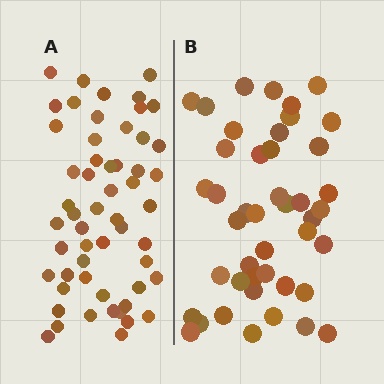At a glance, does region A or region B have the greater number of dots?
Region A (the left region) has more dots.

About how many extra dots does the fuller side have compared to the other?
Region A has roughly 12 or so more dots than region B.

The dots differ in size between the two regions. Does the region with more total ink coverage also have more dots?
No. Region B has more total ink coverage because its dots are larger, but region A actually contains more individual dots. Total area can be misleading — the number of items is what matters here.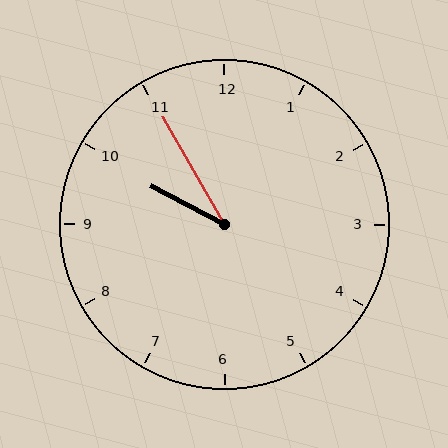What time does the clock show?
9:55.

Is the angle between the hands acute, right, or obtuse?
It is acute.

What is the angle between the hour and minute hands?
Approximately 32 degrees.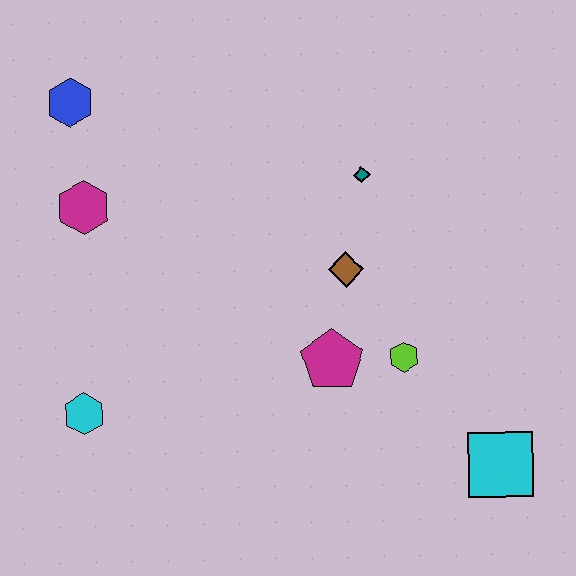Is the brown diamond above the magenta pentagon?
Yes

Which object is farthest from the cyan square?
The blue hexagon is farthest from the cyan square.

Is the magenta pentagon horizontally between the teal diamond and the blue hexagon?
Yes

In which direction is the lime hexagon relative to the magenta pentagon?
The lime hexagon is to the right of the magenta pentagon.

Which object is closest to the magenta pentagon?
The lime hexagon is closest to the magenta pentagon.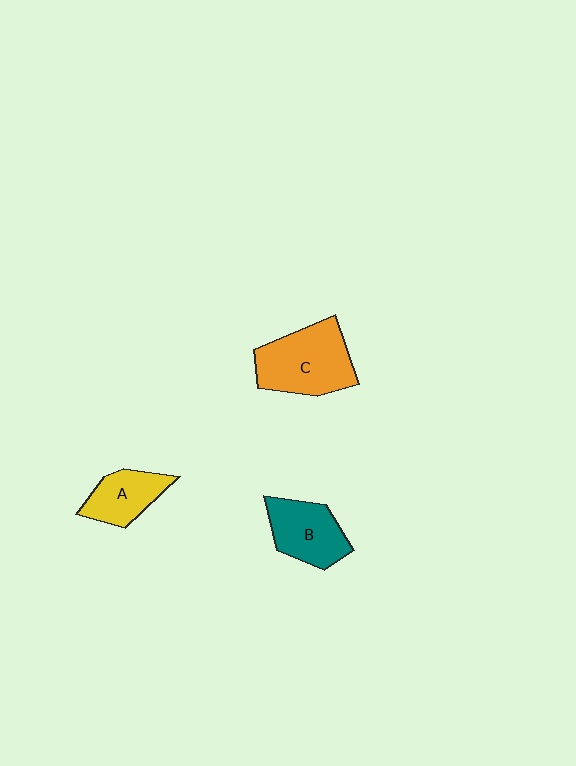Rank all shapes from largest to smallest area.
From largest to smallest: C (orange), B (teal), A (yellow).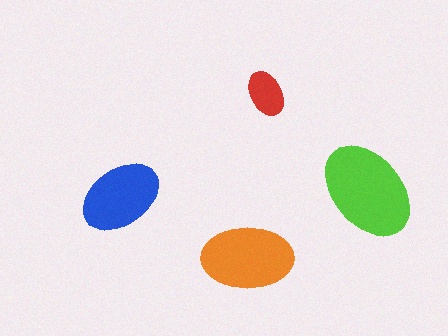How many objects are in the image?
There are 4 objects in the image.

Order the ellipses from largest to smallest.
the lime one, the orange one, the blue one, the red one.